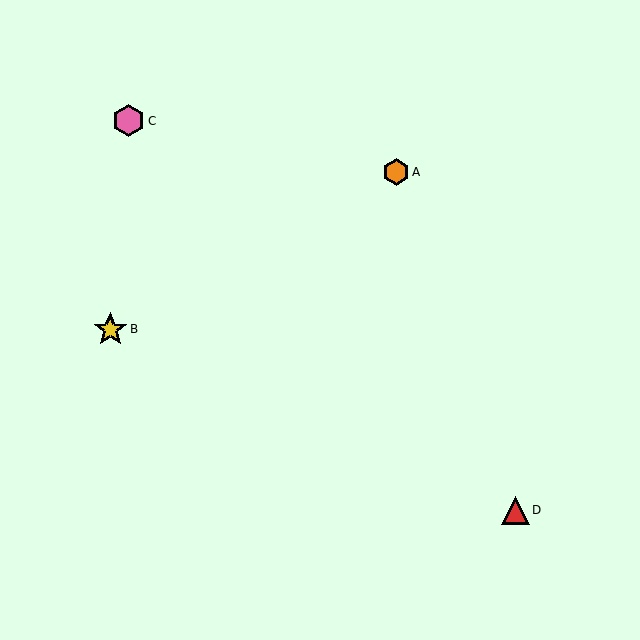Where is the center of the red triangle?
The center of the red triangle is at (515, 510).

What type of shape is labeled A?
Shape A is an orange hexagon.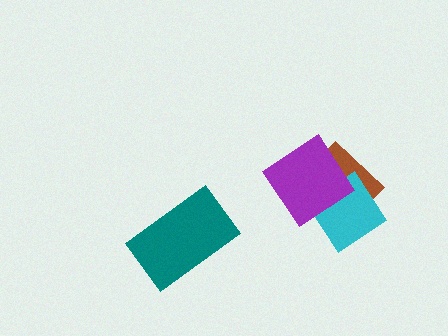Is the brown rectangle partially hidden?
Yes, it is partially covered by another shape.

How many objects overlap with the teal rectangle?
0 objects overlap with the teal rectangle.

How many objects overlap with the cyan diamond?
2 objects overlap with the cyan diamond.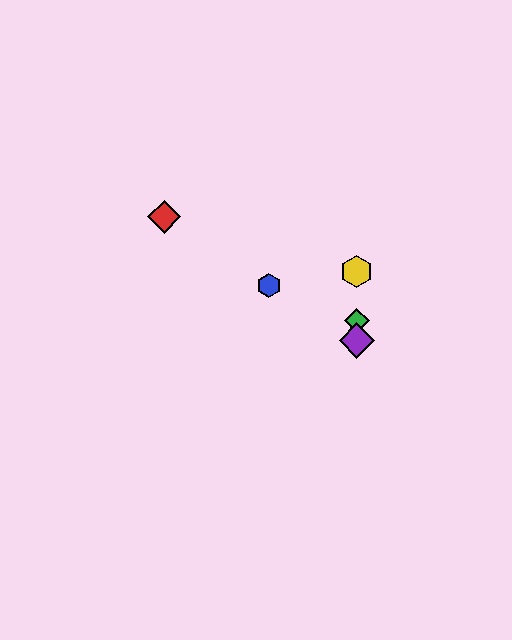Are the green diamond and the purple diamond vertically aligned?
Yes, both are at x≈357.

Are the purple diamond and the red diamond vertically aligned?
No, the purple diamond is at x≈357 and the red diamond is at x≈164.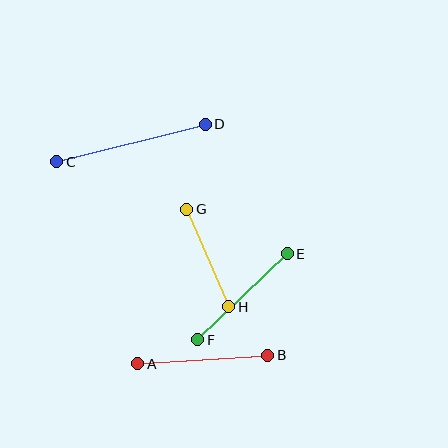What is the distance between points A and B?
The distance is approximately 130 pixels.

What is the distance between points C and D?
The distance is approximately 153 pixels.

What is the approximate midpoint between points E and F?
The midpoint is at approximately (243, 297) pixels.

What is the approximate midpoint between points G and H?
The midpoint is at approximately (208, 258) pixels.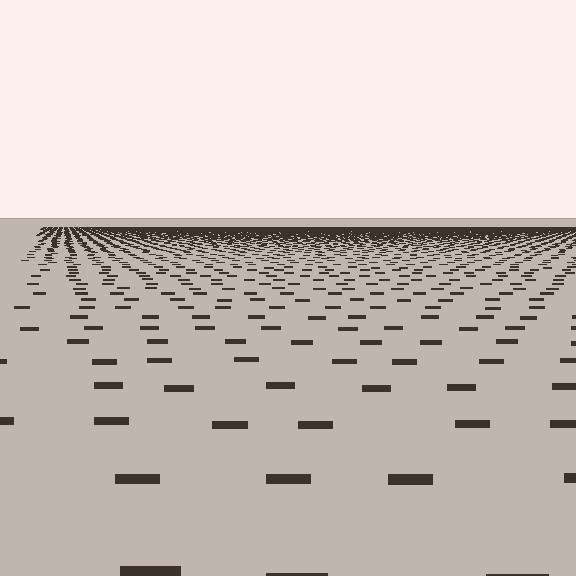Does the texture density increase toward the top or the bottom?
Density increases toward the top.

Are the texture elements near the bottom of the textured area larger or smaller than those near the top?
Larger. Near the bottom, elements are closer to the viewer and appear at a bigger on-screen size.